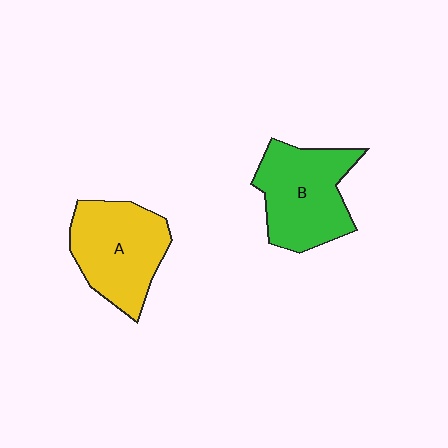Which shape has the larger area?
Shape B (green).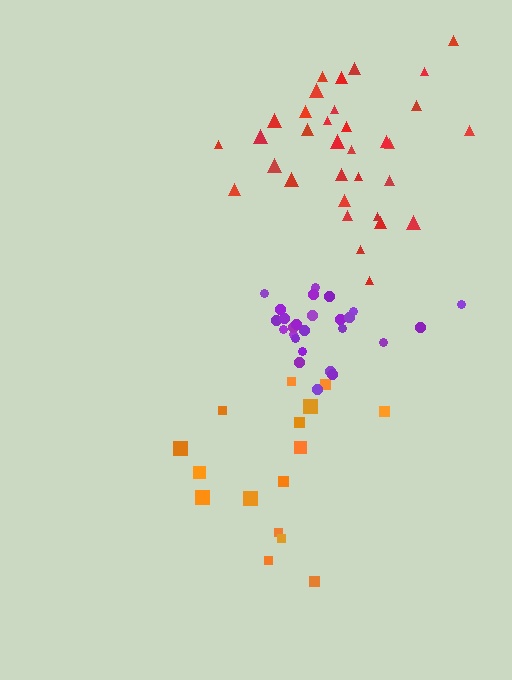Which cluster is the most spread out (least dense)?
Orange.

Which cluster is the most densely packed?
Purple.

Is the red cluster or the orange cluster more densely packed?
Red.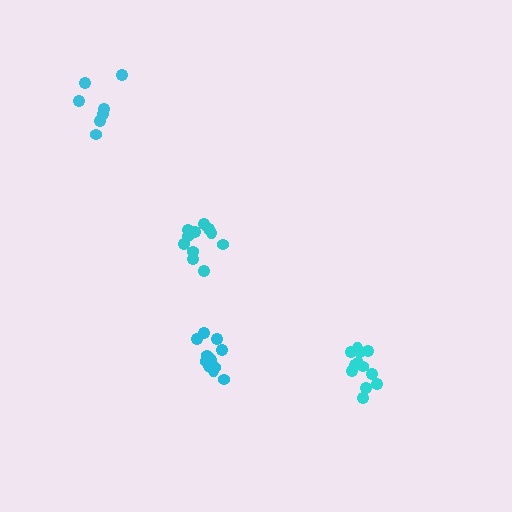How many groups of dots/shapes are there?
There are 4 groups.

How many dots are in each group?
Group 1: 11 dots, Group 2: 12 dots, Group 3: 11 dots, Group 4: 7 dots (41 total).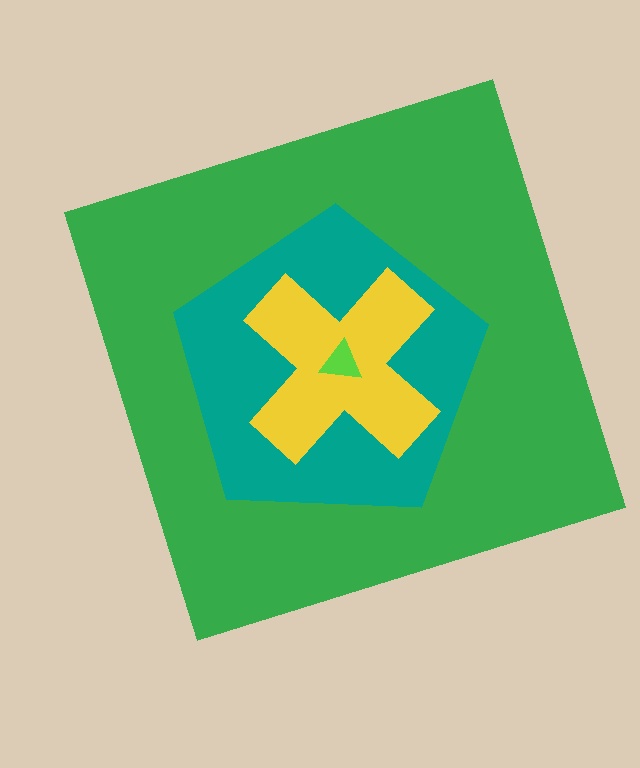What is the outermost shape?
The green square.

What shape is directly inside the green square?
The teal pentagon.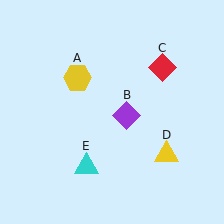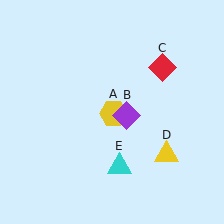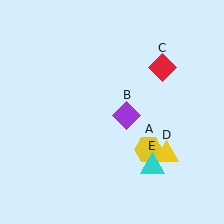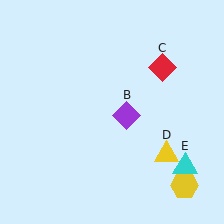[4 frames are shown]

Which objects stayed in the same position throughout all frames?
Purple diamond (object B) and red diamond (object C) and yellow triangle (object D) remained stationary.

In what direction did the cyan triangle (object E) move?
The cyan triangle (object E) moved right.